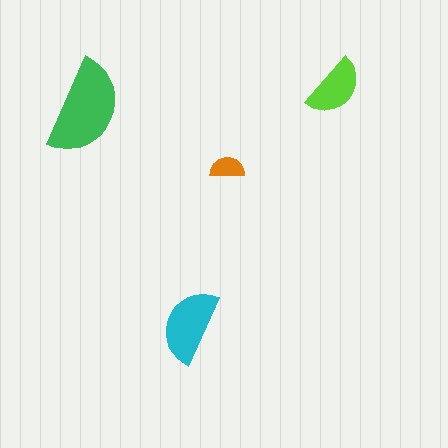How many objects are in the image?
There are 4 objects in the image.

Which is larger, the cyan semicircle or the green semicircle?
The green one.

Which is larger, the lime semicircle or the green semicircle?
The green one.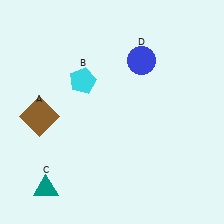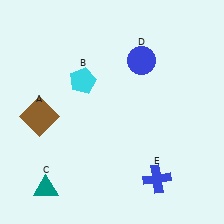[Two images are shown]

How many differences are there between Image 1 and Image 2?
There is 1 difference between the two images.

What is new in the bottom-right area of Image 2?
A blue cross (E) was added in the bottom-right area of Image 2.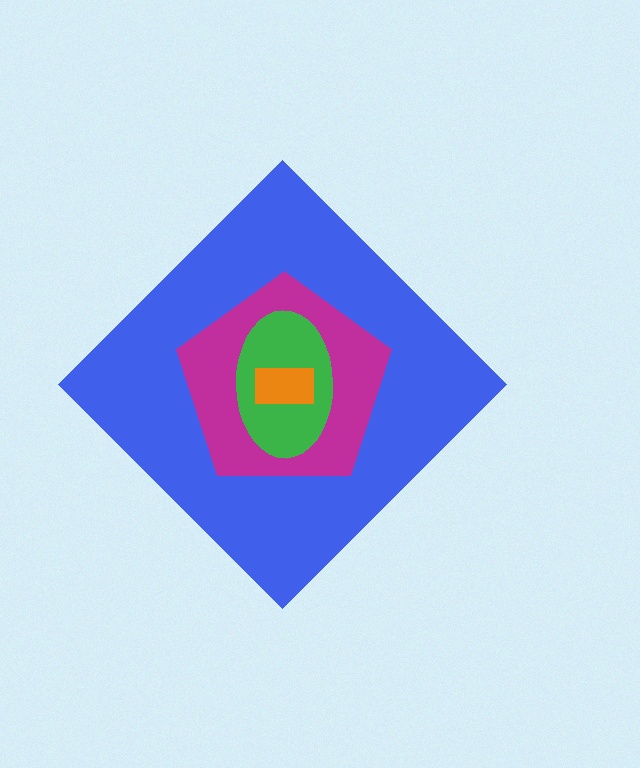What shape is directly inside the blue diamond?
The magenta pentagon.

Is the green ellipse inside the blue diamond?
Yes.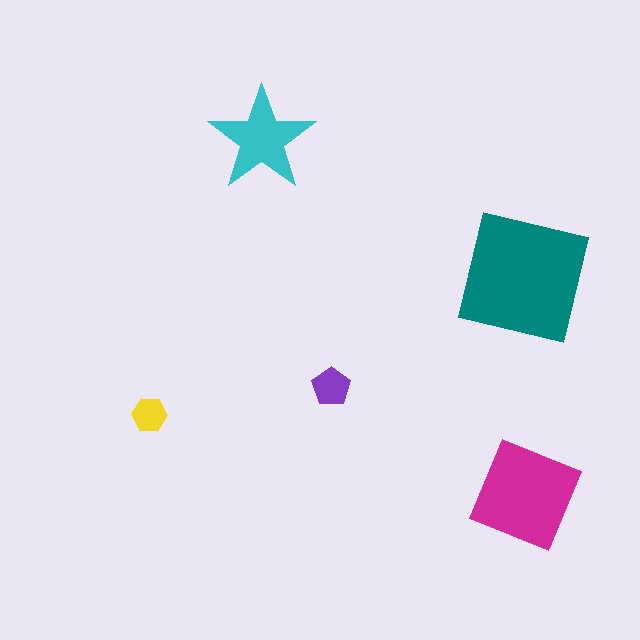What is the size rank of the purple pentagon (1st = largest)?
4th.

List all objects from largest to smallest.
The teal square, the magenta diamond, the cyan star, the purple pentagon, the yellow hexagon.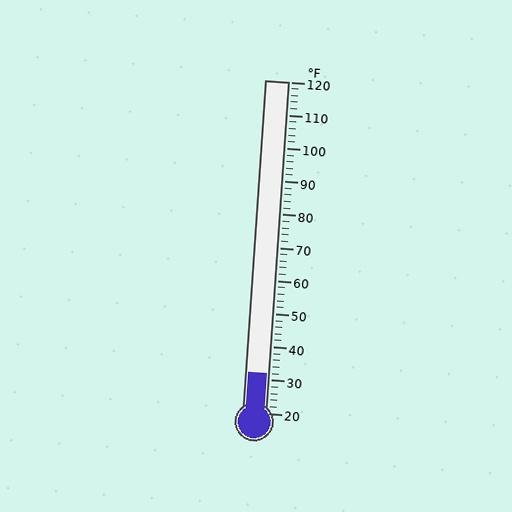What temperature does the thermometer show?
The thermometer shows approximately 32°F.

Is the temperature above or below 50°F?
The temperature is below 50°F.